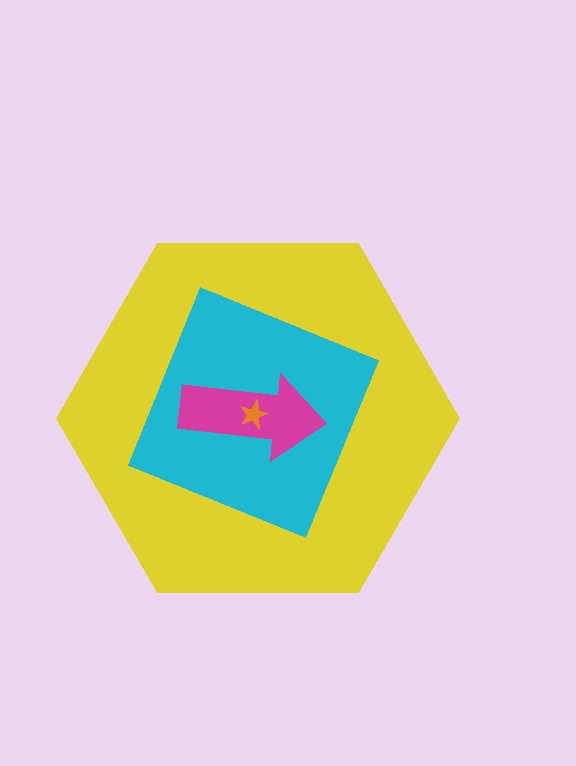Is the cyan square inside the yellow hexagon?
Yes.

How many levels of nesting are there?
4.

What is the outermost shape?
The yellow hexagon.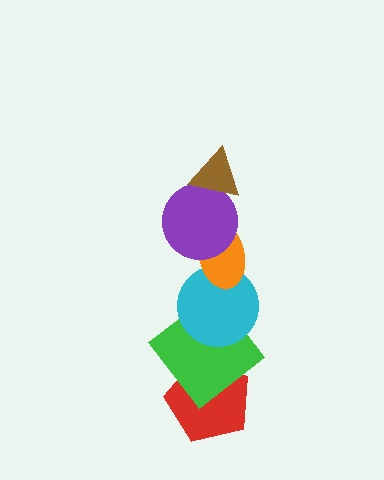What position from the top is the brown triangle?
The brown triangle is 1st from the top.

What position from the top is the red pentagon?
The red pentagon is 6th from the top.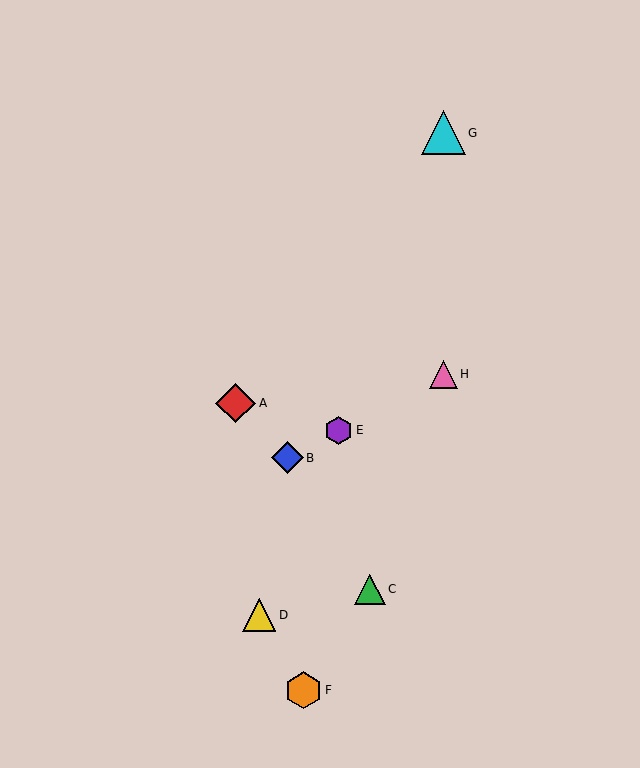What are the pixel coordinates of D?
Object D is at (259, 615).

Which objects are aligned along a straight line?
Objects B, E, H are aligned along a straight line.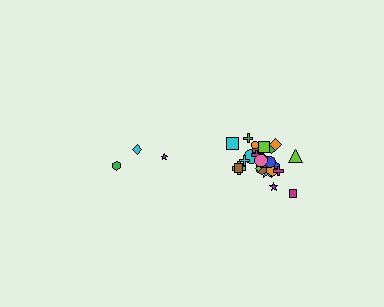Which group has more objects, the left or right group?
The right group.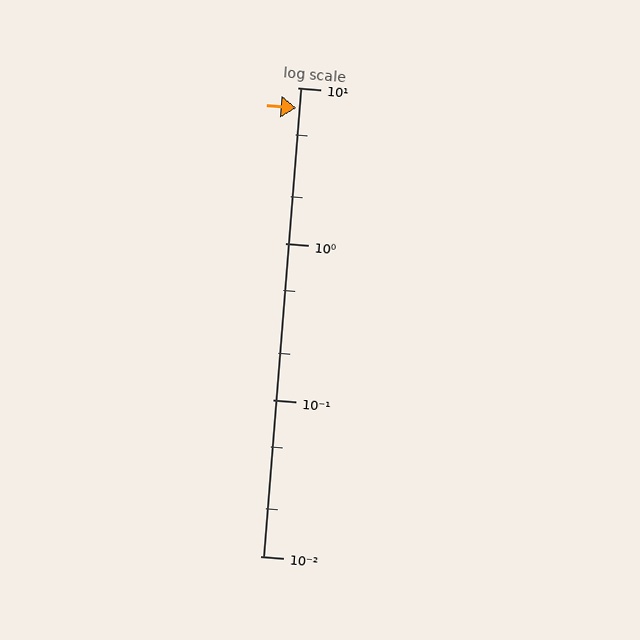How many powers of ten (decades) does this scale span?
The scale spans 3 decades, from 0.01 to 10.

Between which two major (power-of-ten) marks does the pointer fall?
The pointer is between 1 and 10.